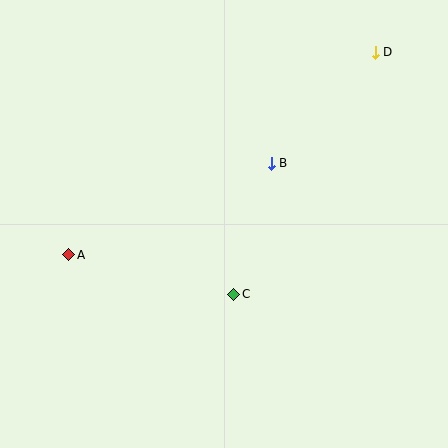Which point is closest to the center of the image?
Point C at (234, 294) is closest to the center.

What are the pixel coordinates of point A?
Point A is at (69, 255).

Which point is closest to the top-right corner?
Point D is closest to the top-right corner.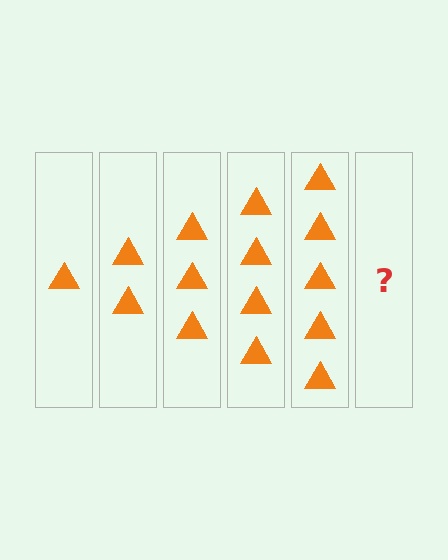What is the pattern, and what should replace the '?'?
The pattern is that each step adds one more triangle. The '?' should be 6 triangles.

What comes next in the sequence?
The next element should be 6 triangles.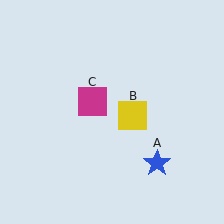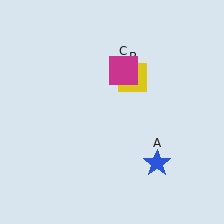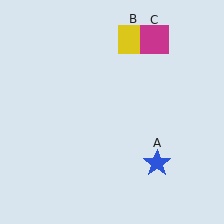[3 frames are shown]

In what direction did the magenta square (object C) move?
The magenta square (object C) moved up and to the right.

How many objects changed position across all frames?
2 objects changed position: yellow square (object B), magenta square (object C).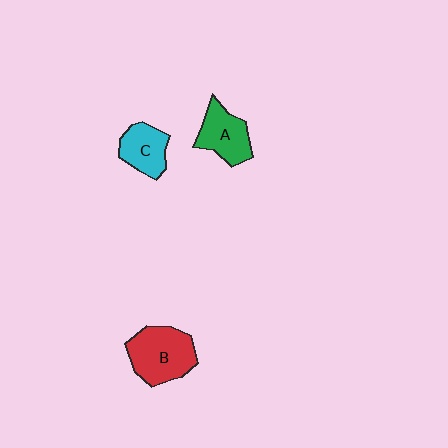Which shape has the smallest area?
Shape C (cyan).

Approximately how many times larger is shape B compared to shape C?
Approximately 1.5 times.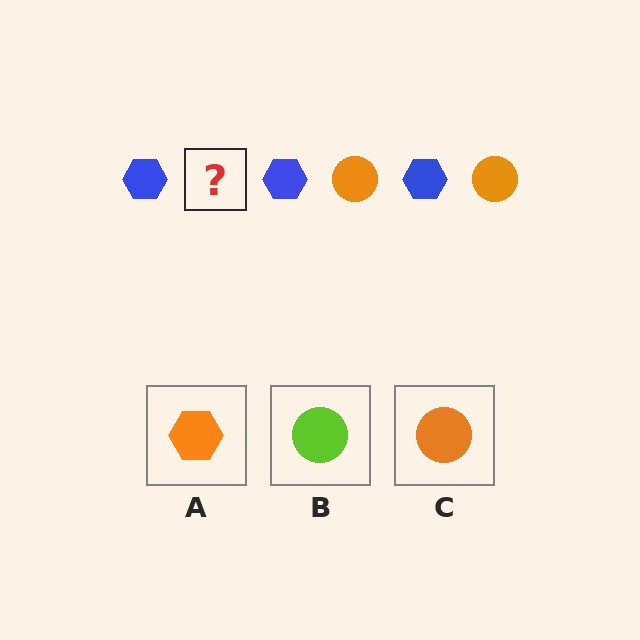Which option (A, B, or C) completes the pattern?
C.